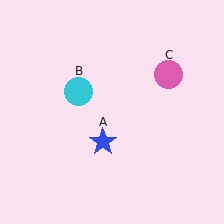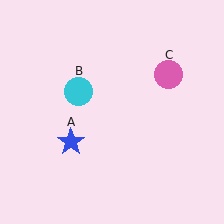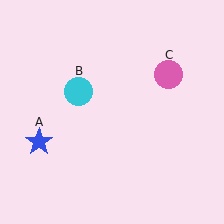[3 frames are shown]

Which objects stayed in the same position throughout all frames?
Cyan circle (object B) and pink circle (object C) remained stationary.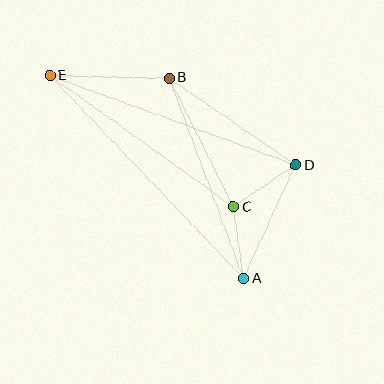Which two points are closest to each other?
Points A and C are closest to each other.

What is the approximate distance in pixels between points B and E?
The distance between B and E is approximately 119 pixels.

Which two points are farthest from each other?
Points A and E are farthest from each other.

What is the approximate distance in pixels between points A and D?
The distance between A and D is approximately 124 pixels.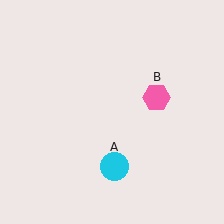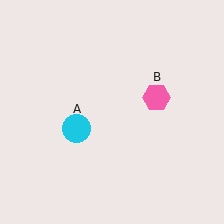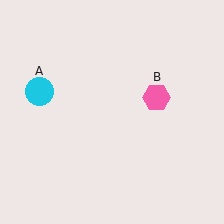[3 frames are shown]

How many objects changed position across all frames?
1 object changed position: cyan circle (object A).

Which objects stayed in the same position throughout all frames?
Pink hexagon (object B) remained stationary.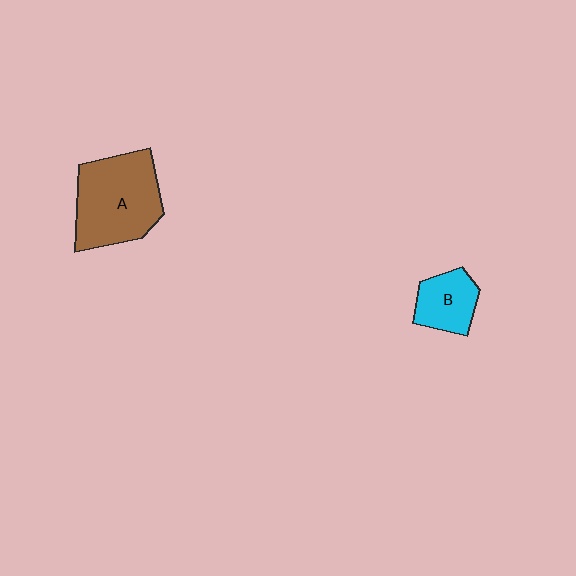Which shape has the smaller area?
Shape B (cyan).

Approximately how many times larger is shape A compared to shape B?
Approximately 2.1 times.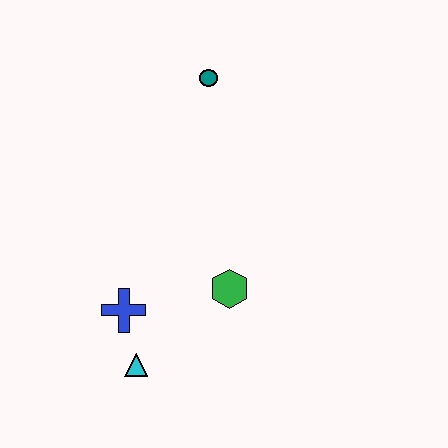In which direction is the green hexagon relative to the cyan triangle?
The green hexagon is to the right of the cyan triangle.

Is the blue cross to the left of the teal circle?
Yes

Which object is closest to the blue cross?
The cyan triangle is closest to the blue cross.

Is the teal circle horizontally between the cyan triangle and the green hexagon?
Yes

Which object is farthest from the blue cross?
The teal circle is farthest from the blue cross.